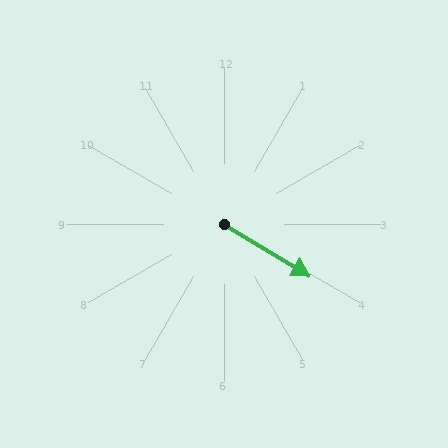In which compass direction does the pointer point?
Southeast.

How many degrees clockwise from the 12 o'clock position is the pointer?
Approximately 121 degrees.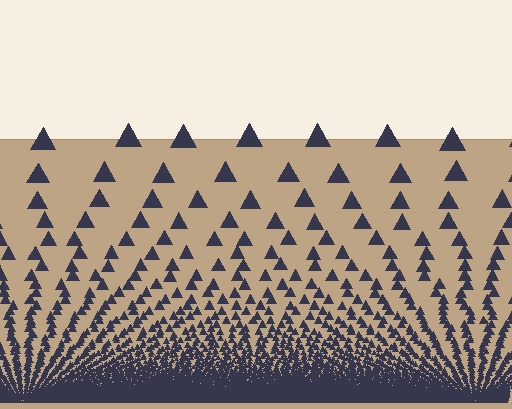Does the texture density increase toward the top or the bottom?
Density increases toward the bottom.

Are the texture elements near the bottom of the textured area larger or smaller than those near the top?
Smaller. The gradient is inverted — elements near the bottom are smaller and denser.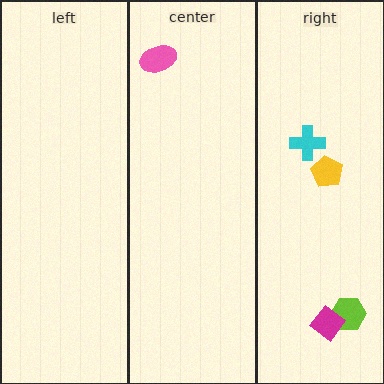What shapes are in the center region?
The pink ellipse.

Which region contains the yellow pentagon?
The right region.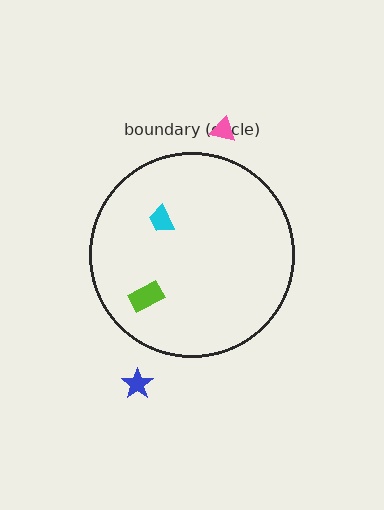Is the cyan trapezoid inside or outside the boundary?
Inside.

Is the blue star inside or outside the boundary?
Outside.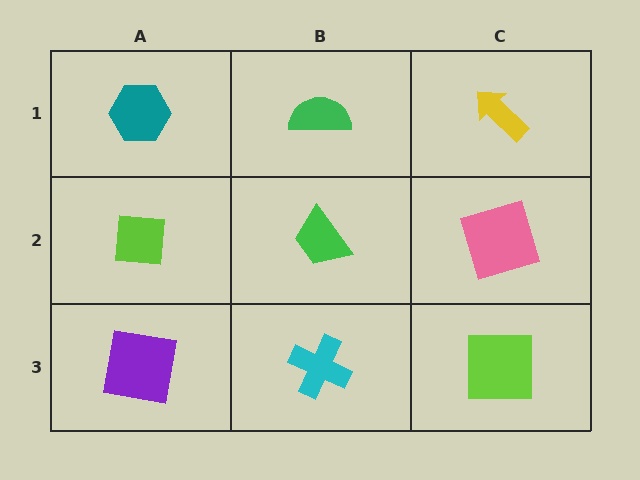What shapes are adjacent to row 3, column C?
A pink square (row 2, column C), a cyan cross (row 3, column B).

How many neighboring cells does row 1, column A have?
2.